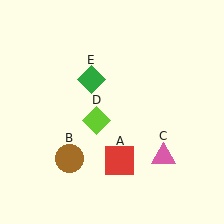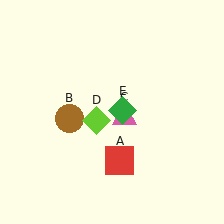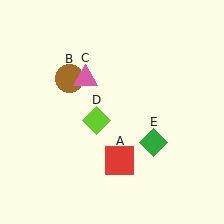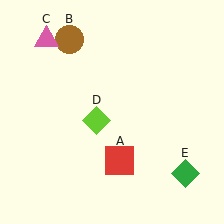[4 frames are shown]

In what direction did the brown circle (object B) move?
The brown circle (object B) moved up.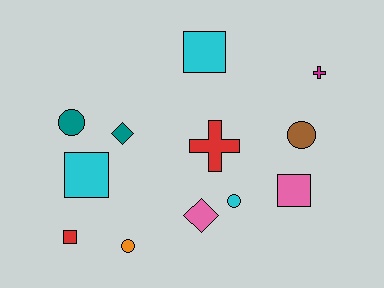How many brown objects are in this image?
There is 1 brown object.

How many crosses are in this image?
There are 2 crosses.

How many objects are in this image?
There are 12 objects.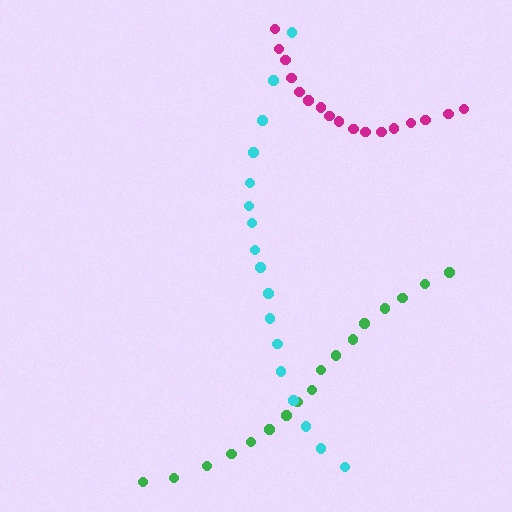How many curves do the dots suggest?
There are 3 distinct paths.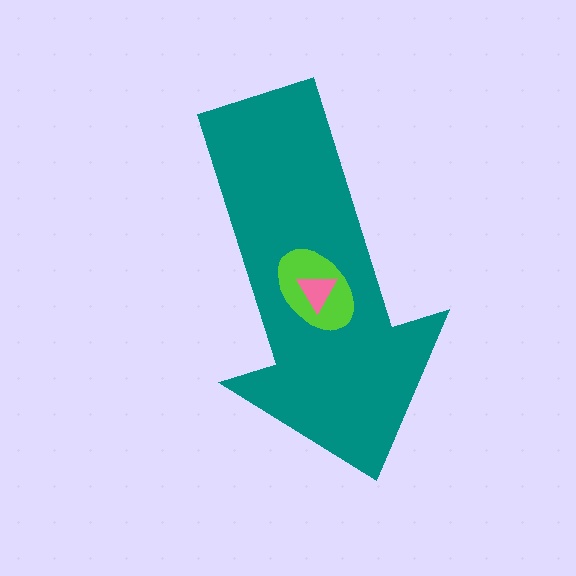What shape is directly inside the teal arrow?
The lime ellipse.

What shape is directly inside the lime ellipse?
The pink triangle.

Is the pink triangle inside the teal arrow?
Yes.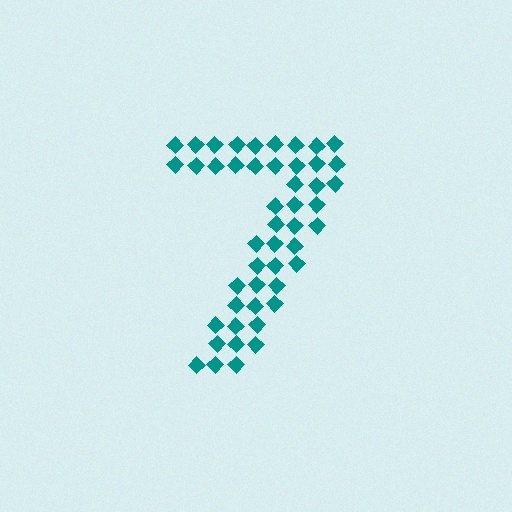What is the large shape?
The large shape is the digit 7.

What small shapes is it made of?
It is made of small diamonds.